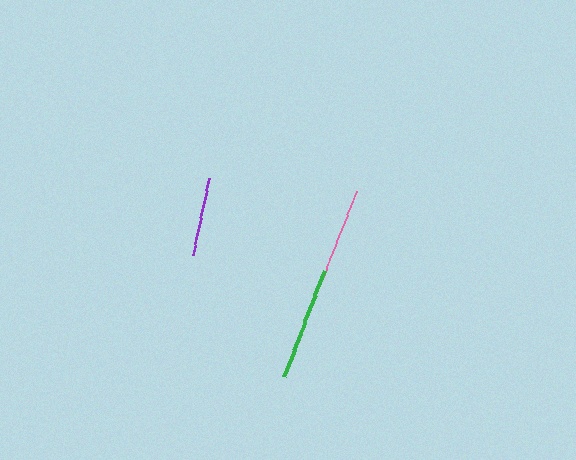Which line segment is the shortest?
The purple line is the shortest at approximately 79 pixels.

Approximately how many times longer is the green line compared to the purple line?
The green line is approximately 1.5 times the length of the purple line.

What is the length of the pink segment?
The pink segment is approximately 186 pixels long.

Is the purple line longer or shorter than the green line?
The green line is longer than the purple line.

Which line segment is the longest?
The pink line is the longest at approximately 186 pixels.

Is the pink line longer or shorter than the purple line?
The pink line is longer than the purple line.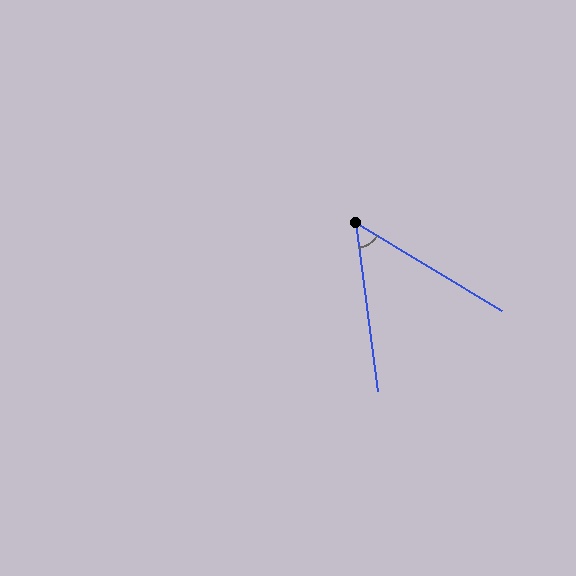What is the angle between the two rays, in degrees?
Approximately 51 degrees.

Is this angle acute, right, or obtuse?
It is acute.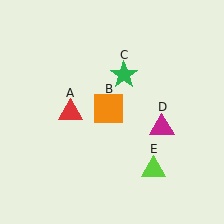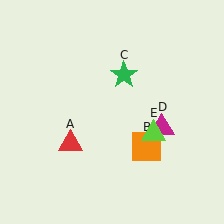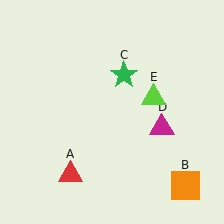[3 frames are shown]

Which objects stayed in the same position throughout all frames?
Green star (object C) and magenta triangle (object D) remained stationary.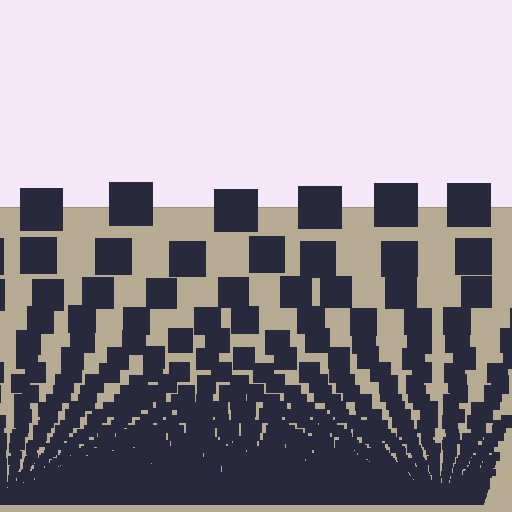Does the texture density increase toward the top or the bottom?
Density increases toward the bottom.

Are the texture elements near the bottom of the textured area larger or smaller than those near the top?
Smaller. The gradient is inverted — elements near the bottom are smaller and denser.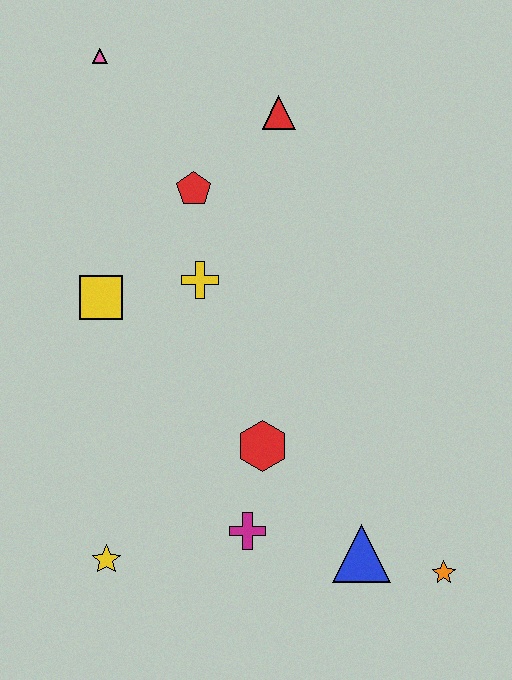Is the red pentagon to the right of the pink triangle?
Yes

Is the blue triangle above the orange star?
Yes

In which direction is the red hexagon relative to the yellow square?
The red hexagon is to the right of the yellow square.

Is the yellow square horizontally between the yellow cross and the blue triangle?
No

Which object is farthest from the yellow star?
The pink triangle is farthest from the yellow star.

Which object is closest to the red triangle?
The red pentagon is closest to the red triangle.